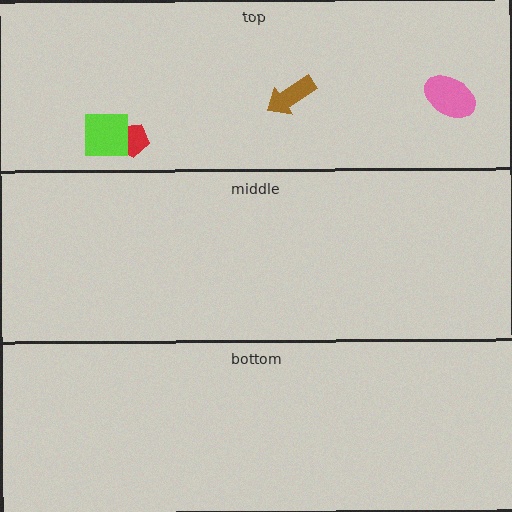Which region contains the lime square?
The top region.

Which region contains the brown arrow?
The top region.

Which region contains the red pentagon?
The top region.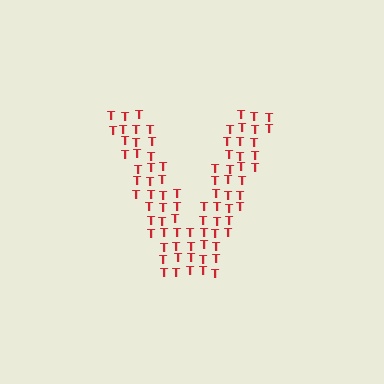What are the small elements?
The small elements are letter T's.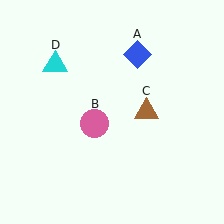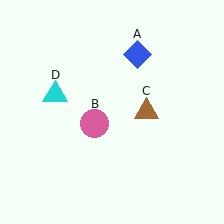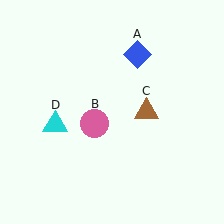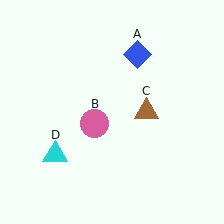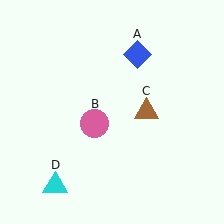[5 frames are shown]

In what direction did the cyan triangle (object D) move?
The cyan triangle (object D) moved down.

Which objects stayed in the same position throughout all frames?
Blue diamond (object A) and pink circle (object B) and brown triangle (object C) remained stationary.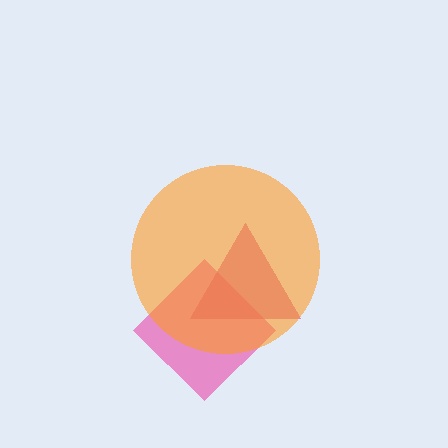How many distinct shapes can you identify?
There are 3 distinct shapes: a pink diamond, a magenta triangle, an orange circle.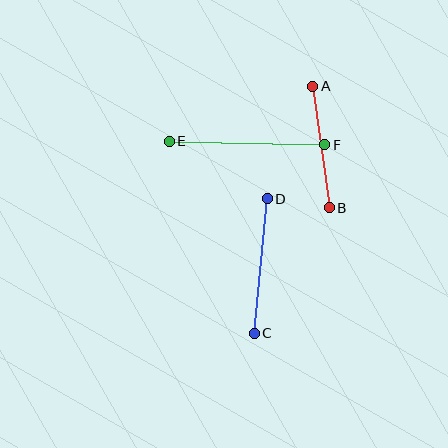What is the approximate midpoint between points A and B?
The midpoint is at approximately (321, 147) pixels.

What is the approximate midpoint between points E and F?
The midpoint is at approximately (247, 143) pixels.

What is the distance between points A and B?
The distance is approximately 123 pixels.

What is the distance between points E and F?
The distance is approximately 155 pixels.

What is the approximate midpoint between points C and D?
The midpoint is at approximately (261, 266) pixels.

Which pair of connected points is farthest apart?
Points E and F are farthest apart.